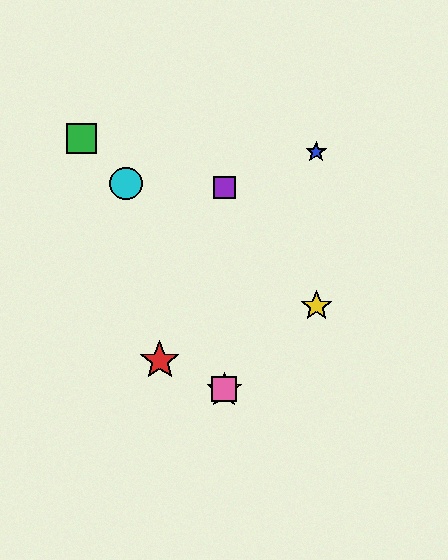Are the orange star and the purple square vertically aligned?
Yes, both are at x≈224.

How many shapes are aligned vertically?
3 shapes (the purple square, the orange star, the pink square) are aligned vertically.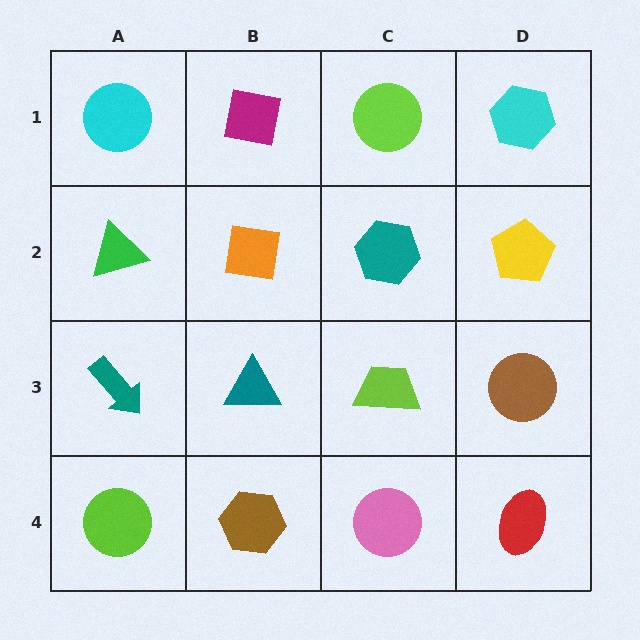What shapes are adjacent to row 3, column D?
A yellow pentagon (row 2, column D), a red ellipse (row 4, column D), a lime trapezoid (row 3, column C).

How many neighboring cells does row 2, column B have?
4.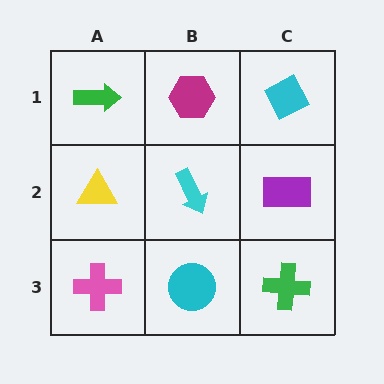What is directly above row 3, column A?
A yellow triangle.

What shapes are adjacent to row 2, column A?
A green arrow (row 1, column A), a pink cross (row 3, column A), a cyan arrow (row 2, column B).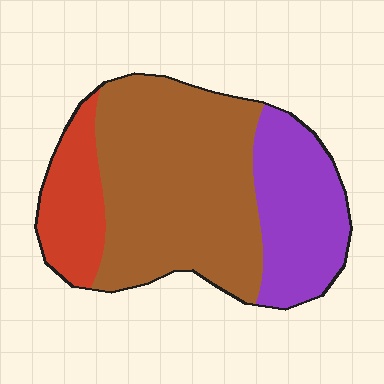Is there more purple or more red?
Purple.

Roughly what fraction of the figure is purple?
Purple covers 27% of the figure.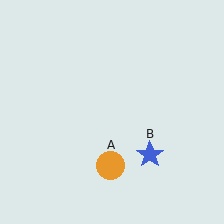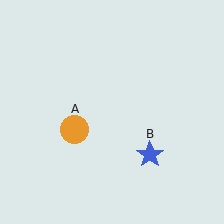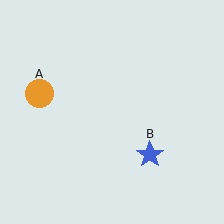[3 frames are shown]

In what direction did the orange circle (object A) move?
The orange circle (object A) moved up and to the left.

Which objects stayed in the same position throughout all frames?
Blue star (object B) remained stationary.